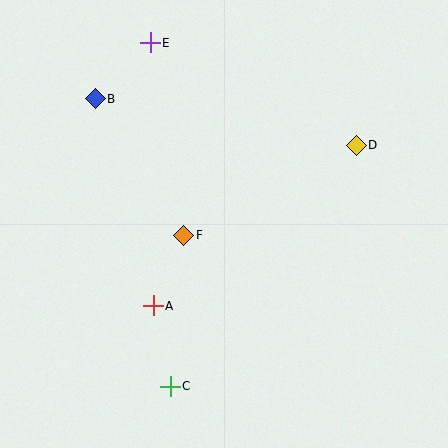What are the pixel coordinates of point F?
Point F is at (184, 235).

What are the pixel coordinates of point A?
Point A is at (153, 306).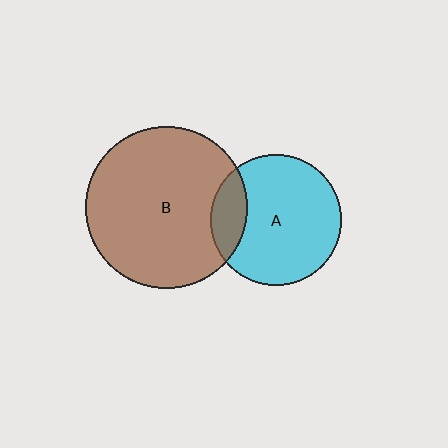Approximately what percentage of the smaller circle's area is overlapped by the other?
Approximately 20%.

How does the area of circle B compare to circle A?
Approximately 1.5 times.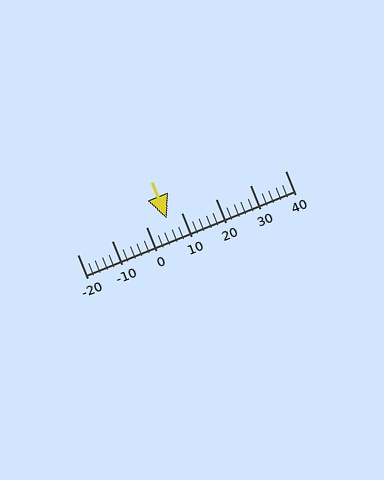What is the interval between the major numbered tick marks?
The major tick marks are spaced 10 units apart.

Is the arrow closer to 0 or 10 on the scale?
The arrow is closer to 10.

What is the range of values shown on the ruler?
The ruler shows values from -20 to 40.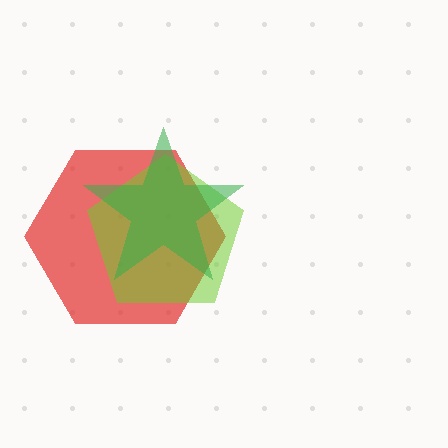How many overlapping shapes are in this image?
There are 3 overlapping shapes in the image.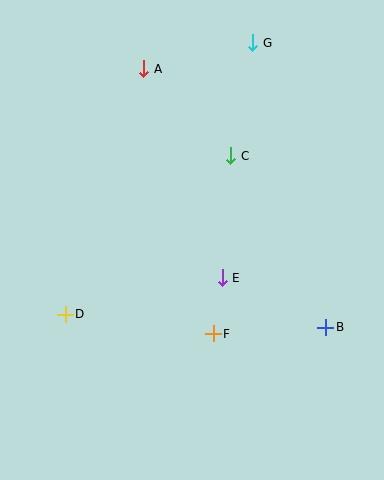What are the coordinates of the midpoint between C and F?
The midpoint between C and F is at (222, 245).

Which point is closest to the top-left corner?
Point A is closest to the top-left corner.